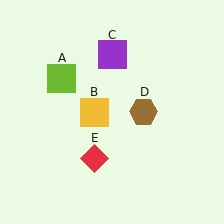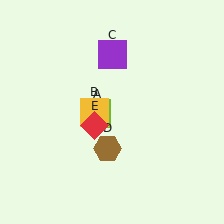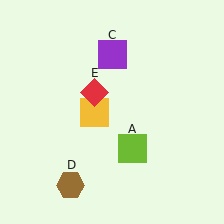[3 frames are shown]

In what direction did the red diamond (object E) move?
The red diamond (object E) moved up.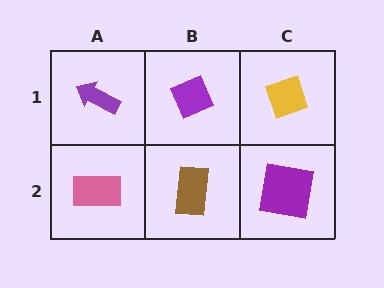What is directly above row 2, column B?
A purple diamond.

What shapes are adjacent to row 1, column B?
A brown rectangle (row 2, column B), a purple arrow (row 1, column A), a yellow diamond (row 1, column C).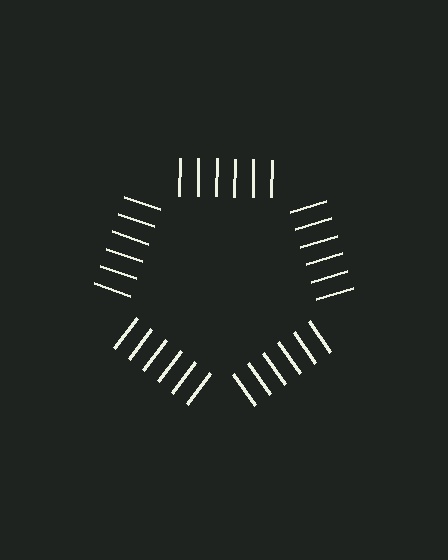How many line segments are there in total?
30 — 6 along each of the 5 edges.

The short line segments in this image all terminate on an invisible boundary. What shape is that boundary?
An illusory pentagon — the line segments terminate on its edges but no continuous stroke is drawn.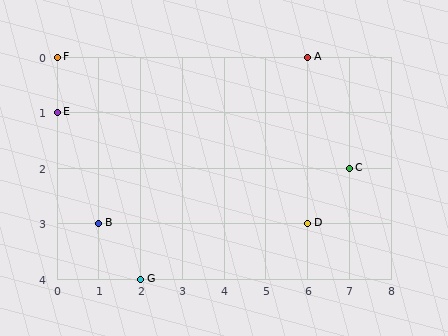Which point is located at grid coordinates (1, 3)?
Point B is at (1, 3).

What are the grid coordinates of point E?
Point E is at grid coordinates (0, 1).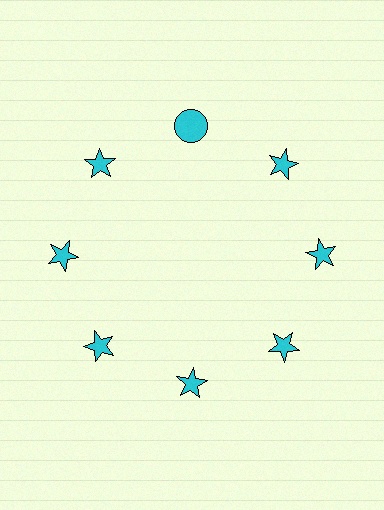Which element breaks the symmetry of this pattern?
The cyan circle at roughly the 12 o'clock position breaks the symmetry. All other shapes are cyan stars.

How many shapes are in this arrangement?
There are 8 shapes arranged in a ring pattern.